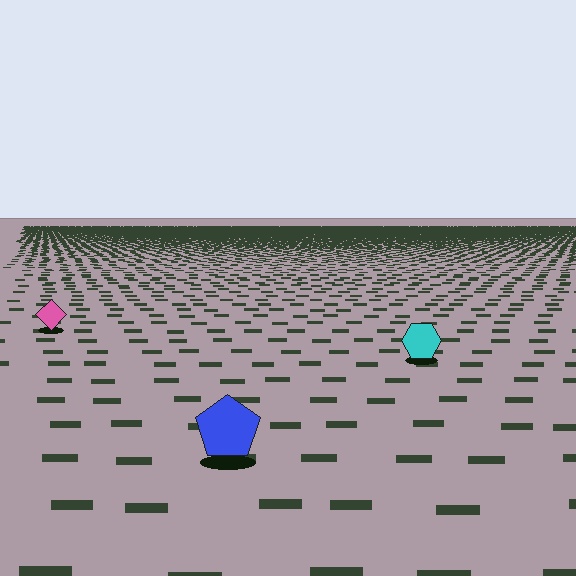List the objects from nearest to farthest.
From nearest to farthest: the blue pentagon, the cyan hexagon, the pink diamond.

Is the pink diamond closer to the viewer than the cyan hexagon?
No. The cyan hexagon is closer — you can tell from the texture gradient: the ground texture is coarser near it.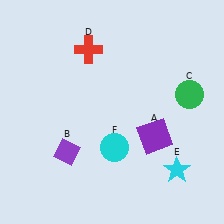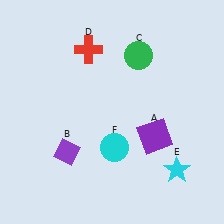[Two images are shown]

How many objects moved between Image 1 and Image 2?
1 object moved between the two images.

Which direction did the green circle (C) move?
The green circle (C) moved left.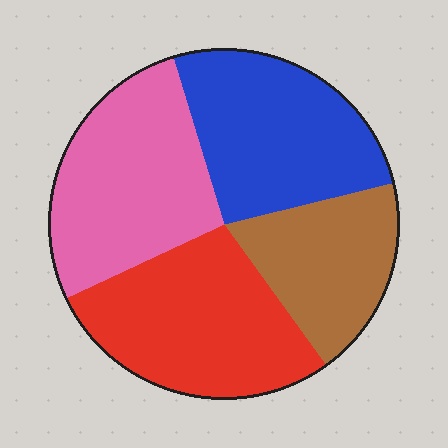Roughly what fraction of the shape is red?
Red covers 28% of the shape.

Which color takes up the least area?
Brown, at roughly 20%.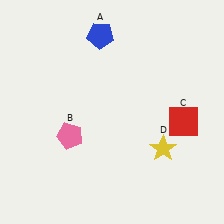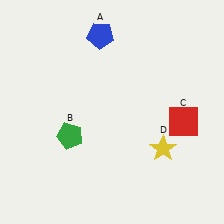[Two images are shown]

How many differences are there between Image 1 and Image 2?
There is 1 difference between the two images.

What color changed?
The pentagon (B) changed from pink in Image 1 to green in Image 2.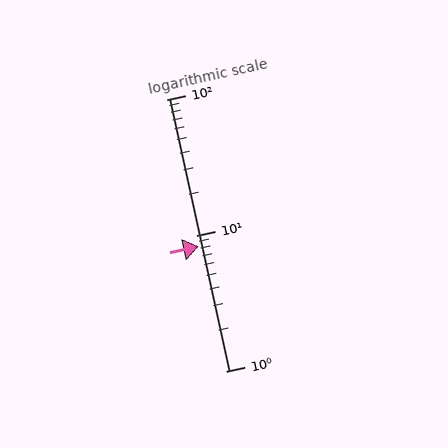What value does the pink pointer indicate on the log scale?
The pointer indicates approximately 8.3.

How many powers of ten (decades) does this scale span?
The scale spans 2 decades, from 1 to 100.